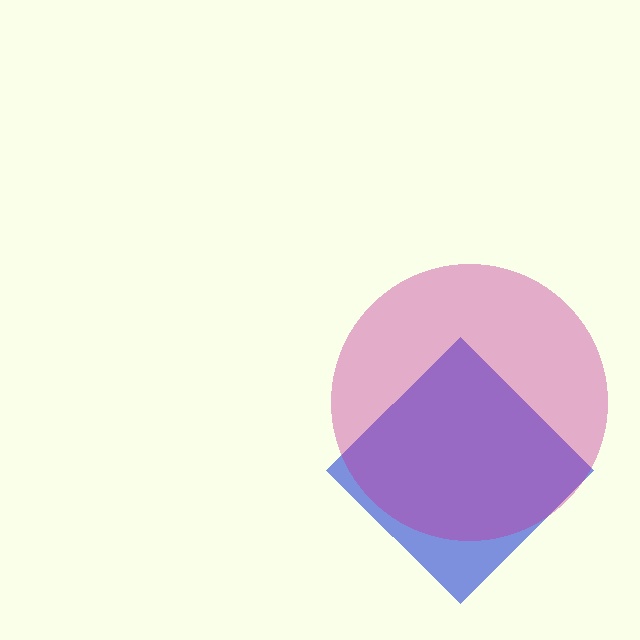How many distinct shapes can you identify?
There are 2 distinct shapes: a blue diamond, a magenta circle.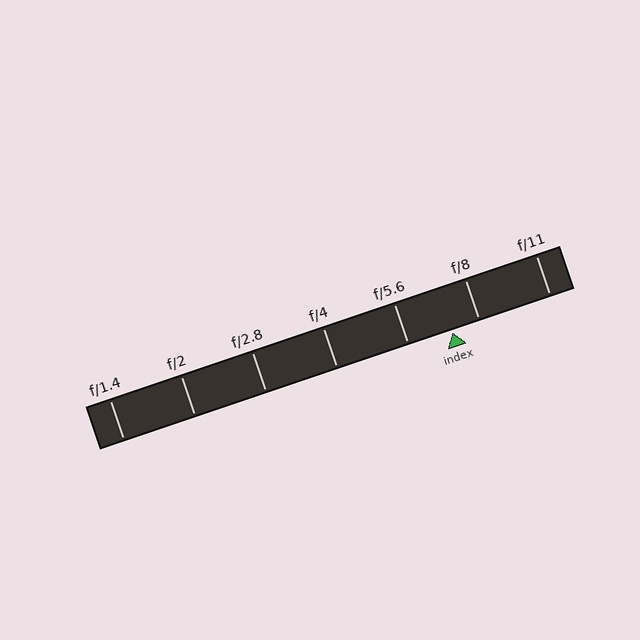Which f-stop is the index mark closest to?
The index mark is closest to f/8.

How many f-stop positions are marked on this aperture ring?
There are 7 f-stop positions marked.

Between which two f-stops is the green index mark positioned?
The index mark is between f/5.6 and f/8.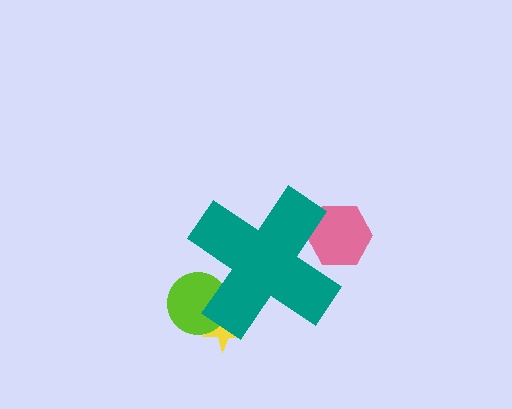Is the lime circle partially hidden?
Yes, the lime circle is partially hidden behind the teal cross.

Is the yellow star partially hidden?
Yes, the yellow star is partially hidden behind the teal cross.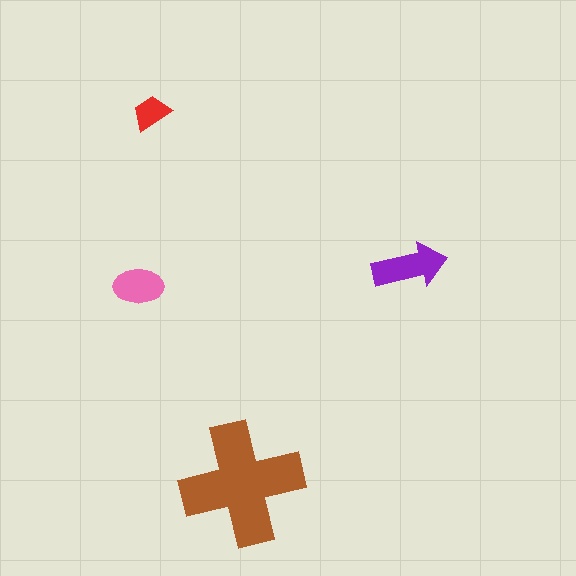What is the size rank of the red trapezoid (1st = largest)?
4th.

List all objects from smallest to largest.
The red trapezoid, the pink ellipse, the purple arrow, the brown cross.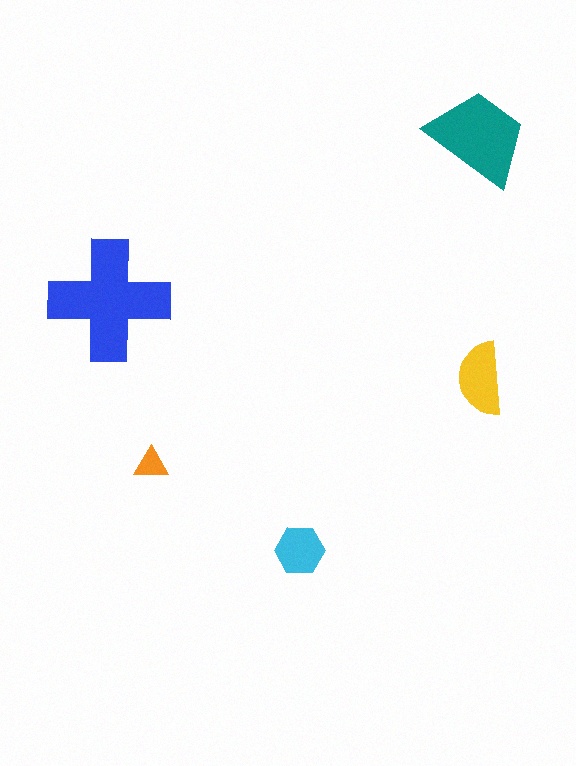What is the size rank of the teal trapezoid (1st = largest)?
2nd.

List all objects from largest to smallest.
The blue cross, the teal trapezoid, the yellow semicircle, the cyan hexagon, the orange triangle.